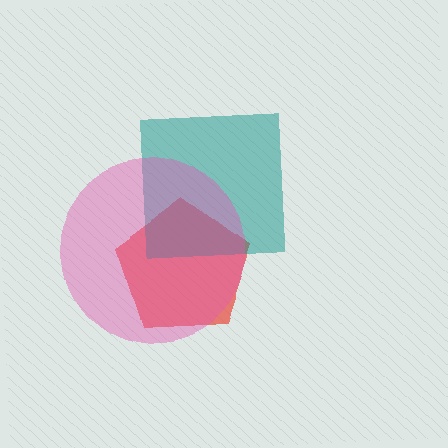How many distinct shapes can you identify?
There are 3 distinct shapes: a red pentagon, a teal square, a pink circle.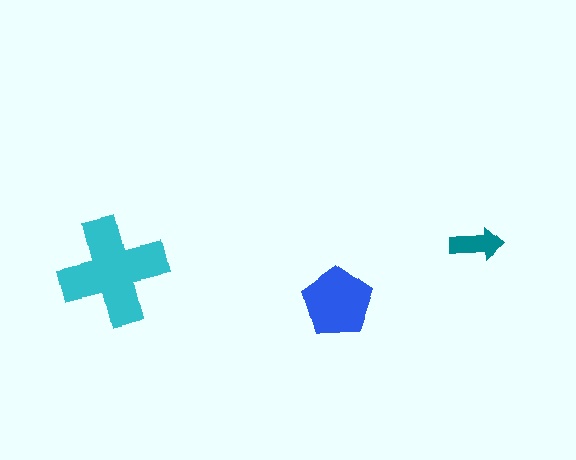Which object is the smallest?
The teal arrow.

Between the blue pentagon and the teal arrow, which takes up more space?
The blue pentagon.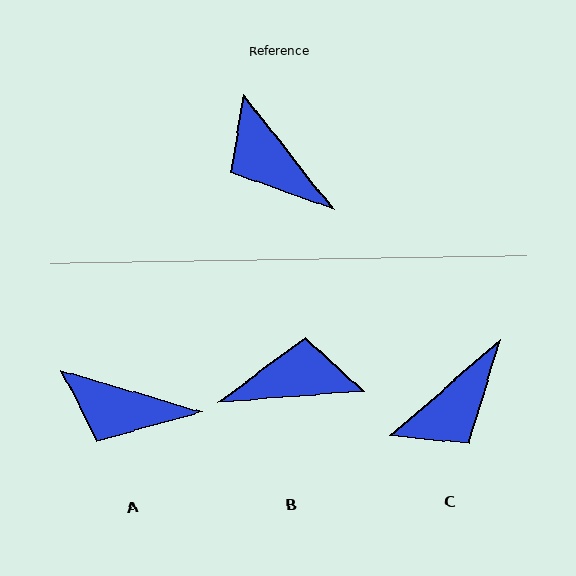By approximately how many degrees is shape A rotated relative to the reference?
Approximately 35 degrees counter-clockwise.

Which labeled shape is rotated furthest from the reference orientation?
B, about 124 degrees away.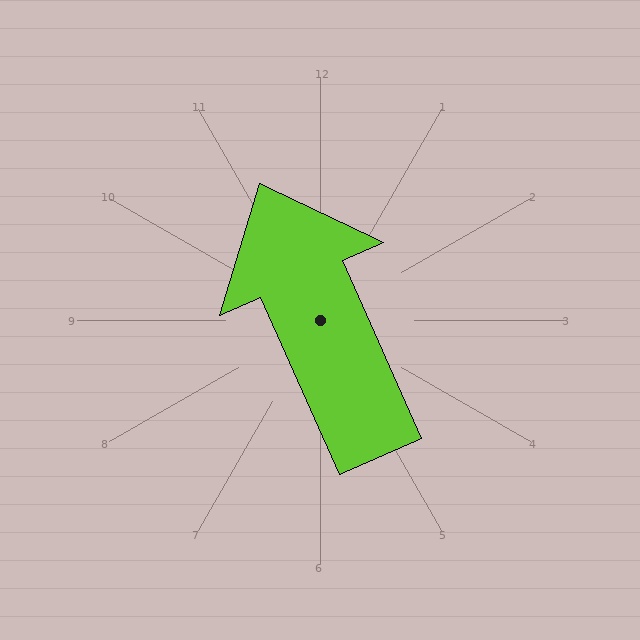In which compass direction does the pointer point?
Northwest.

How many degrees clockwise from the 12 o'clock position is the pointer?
Approximately 336 degrees.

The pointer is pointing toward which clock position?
Roughly 11 o'clock.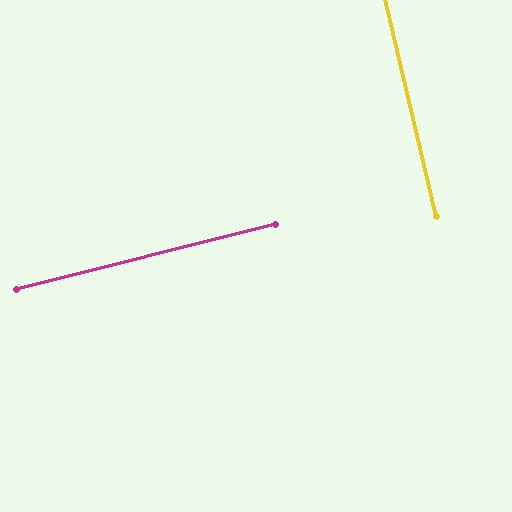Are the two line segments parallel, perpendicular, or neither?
Perpendicular — they meet at approximately 89°.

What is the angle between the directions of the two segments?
Approximately 89 degrees.